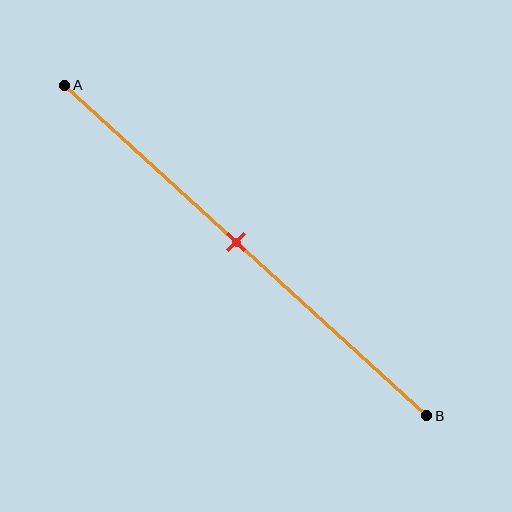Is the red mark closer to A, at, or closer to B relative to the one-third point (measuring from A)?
The red mark is closer to point B than the one-third point of segment AB.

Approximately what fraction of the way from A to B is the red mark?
The red mark is approximately 45% of the way from A to B.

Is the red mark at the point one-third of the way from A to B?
No, the mark is at about 45% from A, not at the 33% one-third point.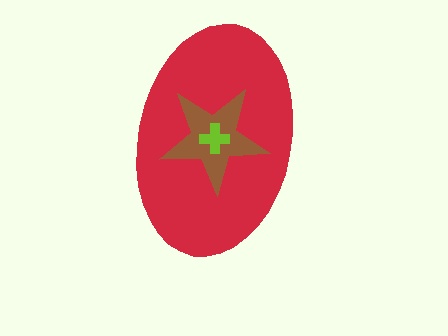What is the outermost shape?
The red ellipse.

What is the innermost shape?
The lime cross.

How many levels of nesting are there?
3.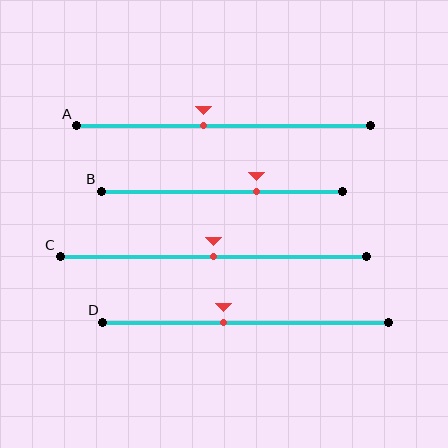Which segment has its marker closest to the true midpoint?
Segment C has its marker closest to the true midpoint.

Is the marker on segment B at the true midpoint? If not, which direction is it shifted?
No, the marker on segment B is shifted to the right by about 14% of the segment length.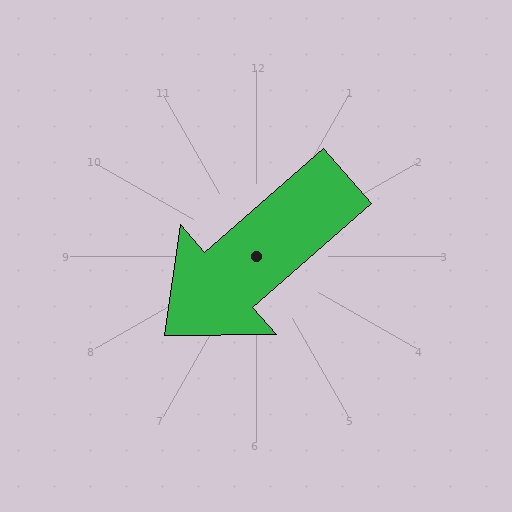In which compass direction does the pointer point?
Southwest.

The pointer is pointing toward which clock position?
Roughly 8 o'clock.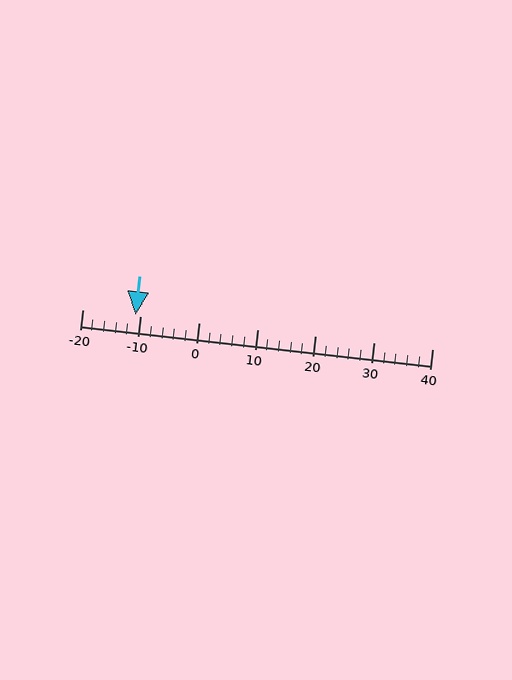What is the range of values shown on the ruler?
The ruler shows values from -20 to 40.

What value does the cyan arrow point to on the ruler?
The cyan arrow points to approximately -11.